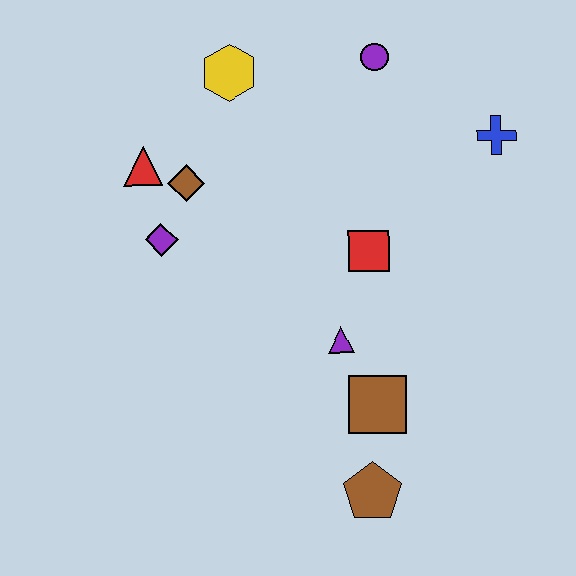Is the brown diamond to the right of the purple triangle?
No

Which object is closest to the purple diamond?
The brown diamond is closest to the purple diamond.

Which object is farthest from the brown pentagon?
The yellow hexagon is farthest from the brown pentagon.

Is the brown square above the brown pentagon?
Yes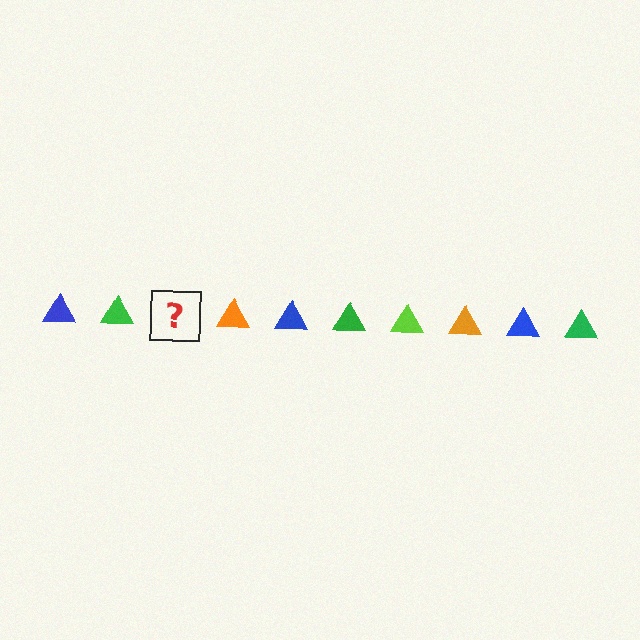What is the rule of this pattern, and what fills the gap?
The rule is that the pattern cycles through blue, green, lime, orange triangles. The gap should be filled with a lime triangle.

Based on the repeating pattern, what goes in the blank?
The blank should be a lime triangle.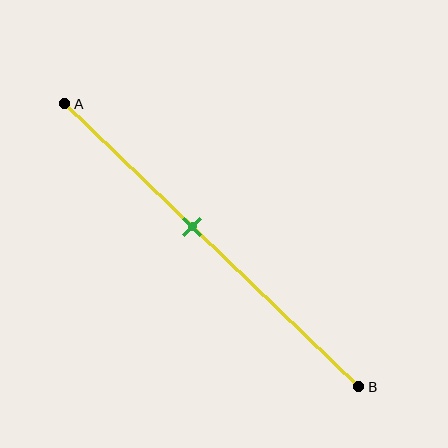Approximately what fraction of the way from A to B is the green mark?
The green mark is approximately 45% of the way from A to B.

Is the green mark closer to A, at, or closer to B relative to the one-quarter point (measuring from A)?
The green mark is closer to point B than the one-quarter point of segment AB.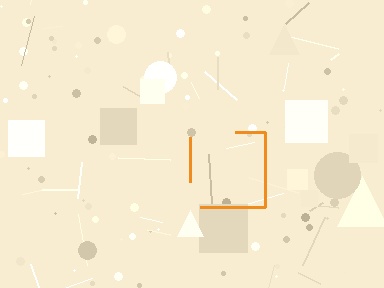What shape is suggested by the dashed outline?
The dashed outline suggests a square.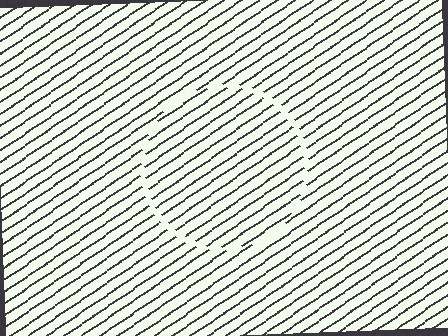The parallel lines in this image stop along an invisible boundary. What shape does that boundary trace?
An illusory circle. The interior of the shape contains the same grating, shifted by half a period — the contour is defined by the phase discontinuity where line-ends from the inner and outer gratings abut.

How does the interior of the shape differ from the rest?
The interior of the shape contains the same grating, shifted by half a period — the contour is defined by the phase discontinuity where line-ends from the inner and outer gratings abut.